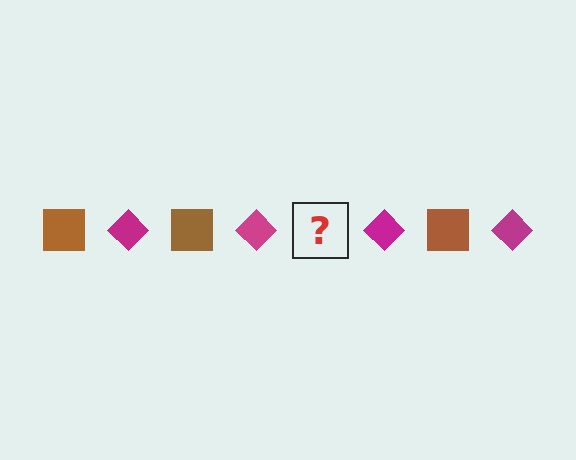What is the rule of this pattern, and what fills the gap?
The rule is that the pattern alternates between brown square and magenta diamond. The gap should be filled with a brown square.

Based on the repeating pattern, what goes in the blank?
The blank should be a brown square.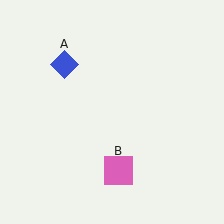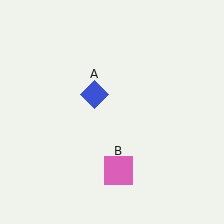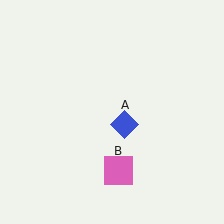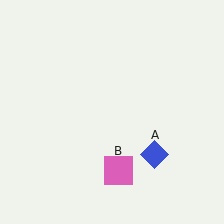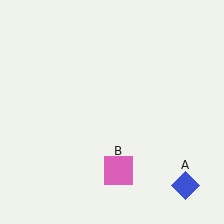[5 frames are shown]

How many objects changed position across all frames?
1 object changed position: blue diamond (object A).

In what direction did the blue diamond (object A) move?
The blue diamond (object A) moved down and to the right.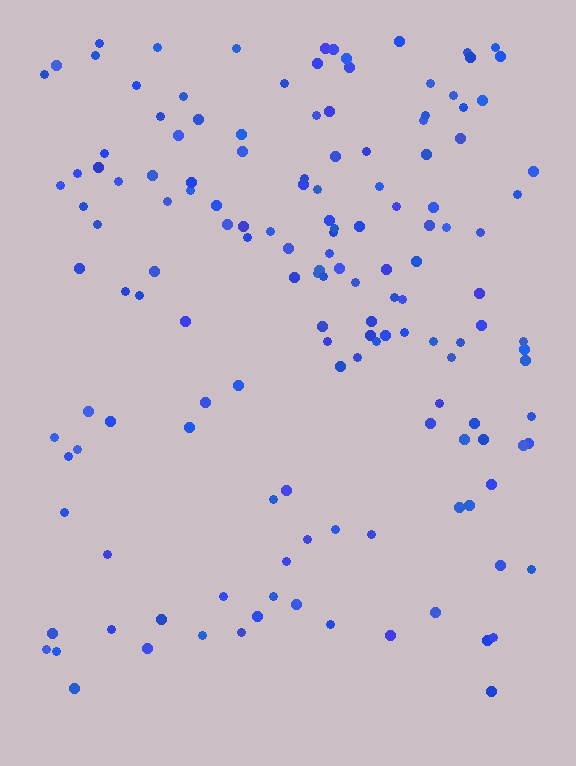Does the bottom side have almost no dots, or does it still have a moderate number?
Still a moderate number, just noticeably fewer than the top.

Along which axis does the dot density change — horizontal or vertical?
Vertical.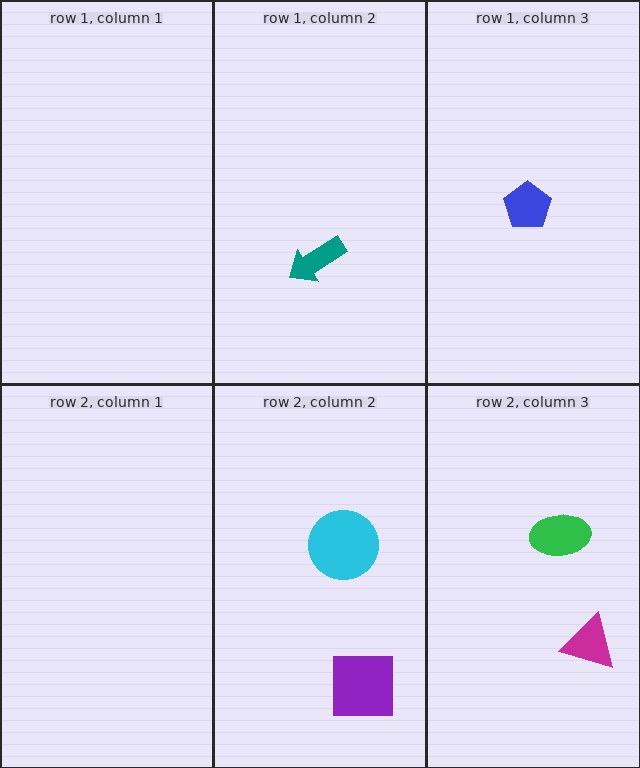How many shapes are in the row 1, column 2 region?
1.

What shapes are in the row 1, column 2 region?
The teal arrow.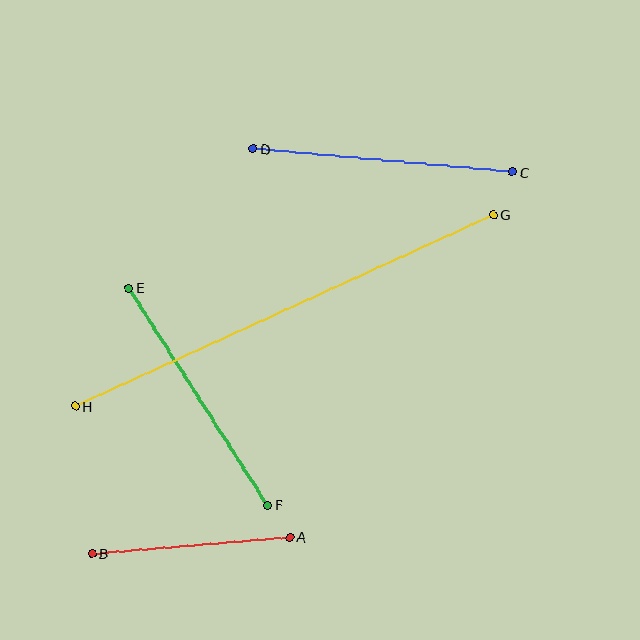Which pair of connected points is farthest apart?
Points G and H are farthest apart.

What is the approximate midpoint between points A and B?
The midpoint is at approximately (191, 545) pixels.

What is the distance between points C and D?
The distance is approximately 260 pixels.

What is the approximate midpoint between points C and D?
The midpoint is at approximately (383, 160) pixels.